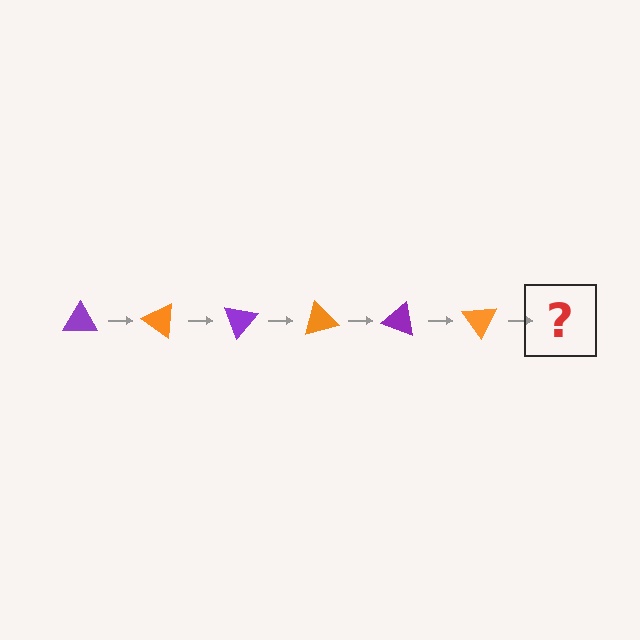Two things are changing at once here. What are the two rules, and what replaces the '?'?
The two rules are that it rotates 35 degrees each step and the color cycles through purple and orange. The '?' should be a purple triangle, rotated 210 degrees from the start.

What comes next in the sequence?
The next element should be a purple triangle, rotated 210 degrees from the start.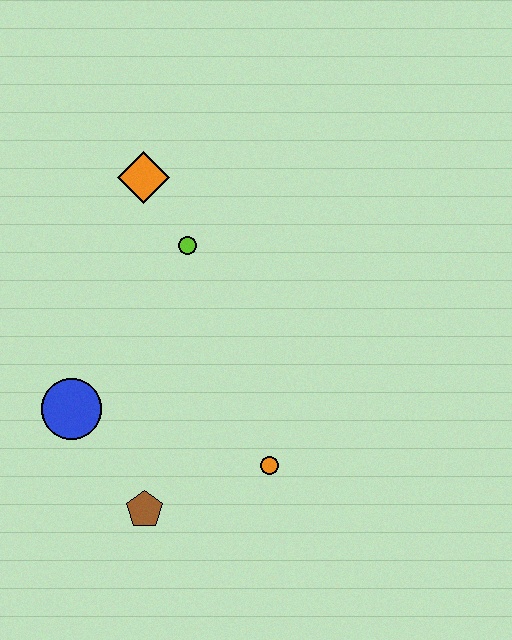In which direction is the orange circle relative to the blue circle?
The orange circle is to the right of the blue circle.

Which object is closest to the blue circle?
The brown pentagon is closest to the blue circle.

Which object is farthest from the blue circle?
The orange diamond is farthest from the blue circle.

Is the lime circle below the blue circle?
No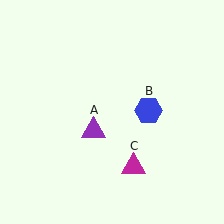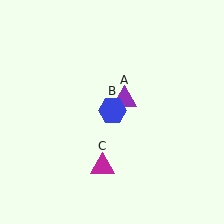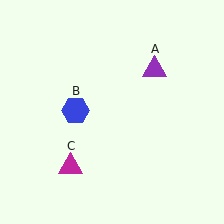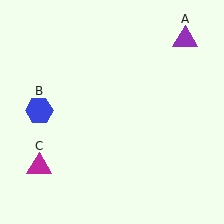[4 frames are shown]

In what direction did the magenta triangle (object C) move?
The magenta triangle (object C) moved left.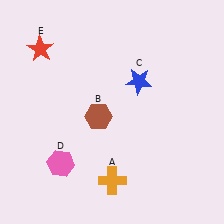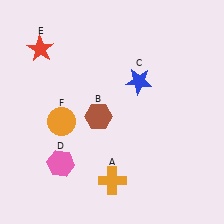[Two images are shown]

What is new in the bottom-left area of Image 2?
An orange circle (F) was added in the bottom-left area of Image 2.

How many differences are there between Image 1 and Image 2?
There is 1 difference between the two images.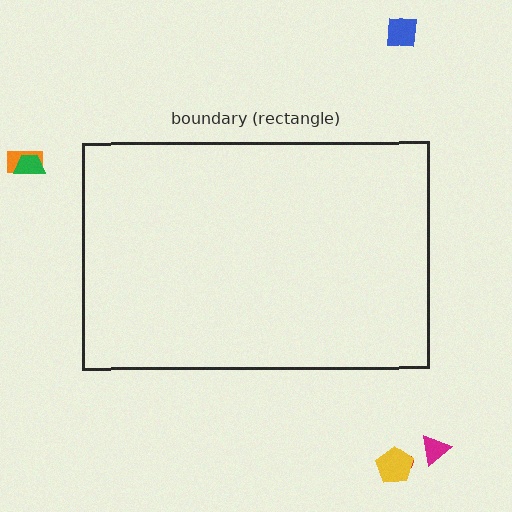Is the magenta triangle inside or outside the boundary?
Outside.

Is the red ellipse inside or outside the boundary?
Outside.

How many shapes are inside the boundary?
0 inside, 6 outside.